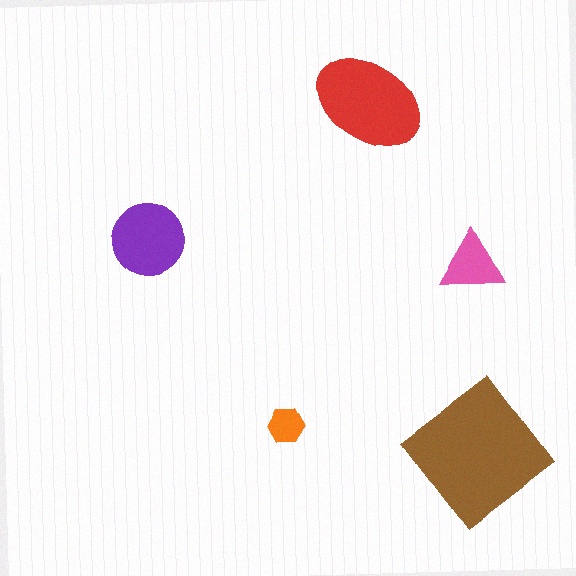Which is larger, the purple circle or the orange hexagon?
The purple circle.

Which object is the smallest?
The orange hexagon.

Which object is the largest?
The brown diamond.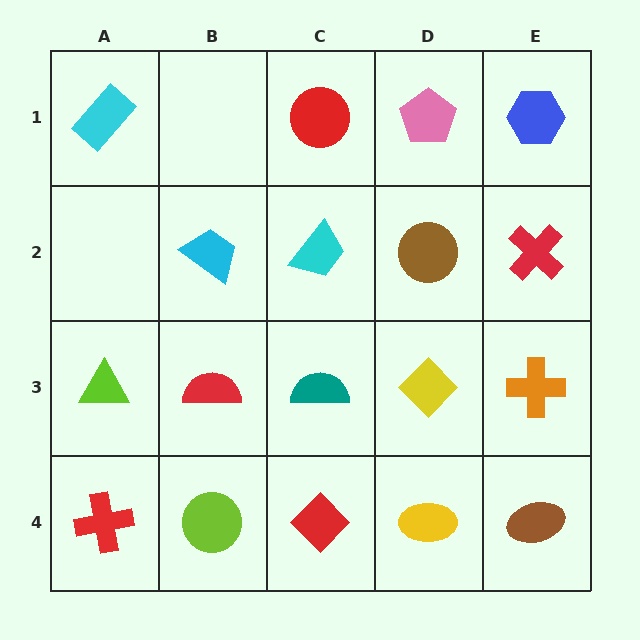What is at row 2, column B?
A cyan trapezoid.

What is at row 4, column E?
A brown ellipse.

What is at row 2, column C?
A cyan trapezoid.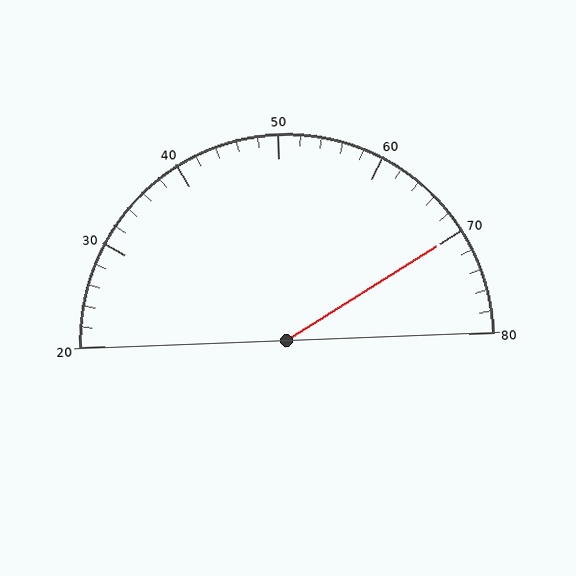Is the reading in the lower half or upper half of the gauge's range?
The reading is in the upper half of the range (20 to 80).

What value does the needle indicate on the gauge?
The needle indicates approximately 70.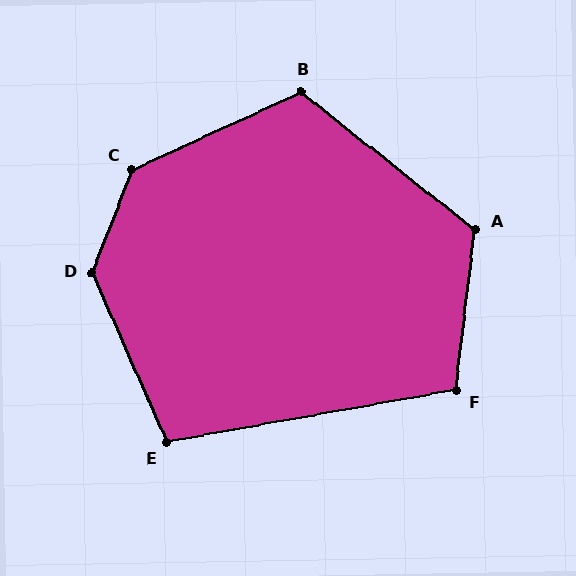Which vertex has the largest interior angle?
D, at approximately 136 degrees.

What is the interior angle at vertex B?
Approximately 117 degrees (obtuse).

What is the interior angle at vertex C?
Approximately 135 degrees (obtuse).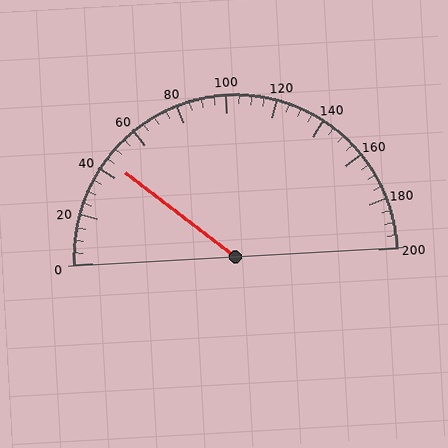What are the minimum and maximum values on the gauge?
The gauge ranges from 0 to 200.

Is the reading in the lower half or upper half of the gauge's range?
The reading is in the lower half of the range (0 to 200).